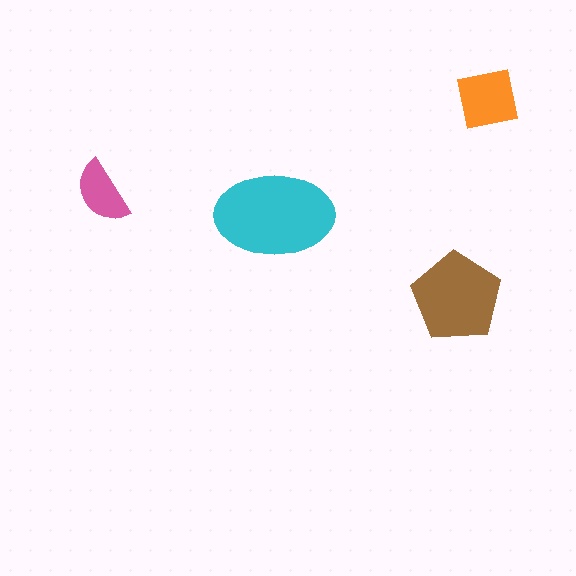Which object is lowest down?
The brown pentagon is bottommost.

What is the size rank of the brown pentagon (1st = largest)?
2nd.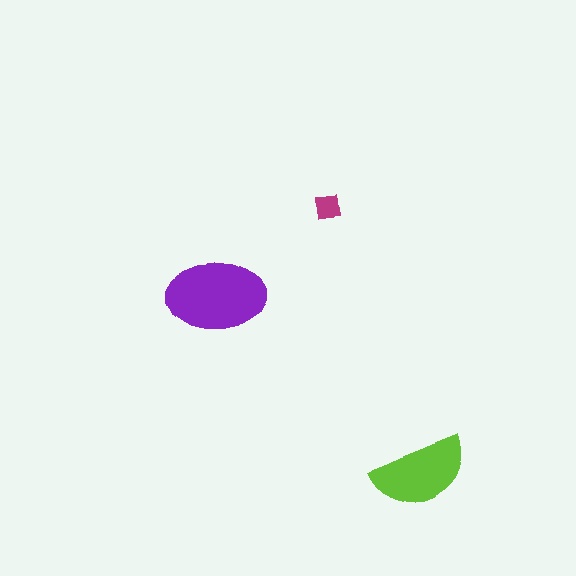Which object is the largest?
The purple ellipse.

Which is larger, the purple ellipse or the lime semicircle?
The purple ellipse.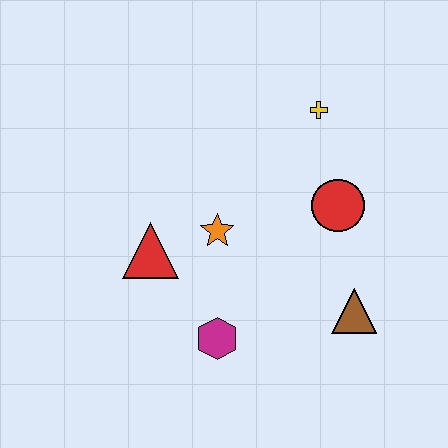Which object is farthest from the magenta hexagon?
The yellow cross is farthest from the magenta hexagon.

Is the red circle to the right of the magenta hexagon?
Yes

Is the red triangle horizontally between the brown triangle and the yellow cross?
No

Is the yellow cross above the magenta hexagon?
Yes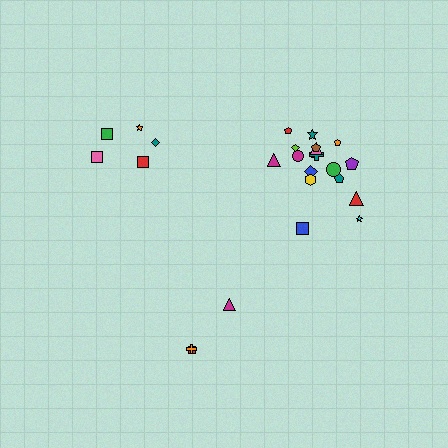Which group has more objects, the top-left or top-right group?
The top-right group.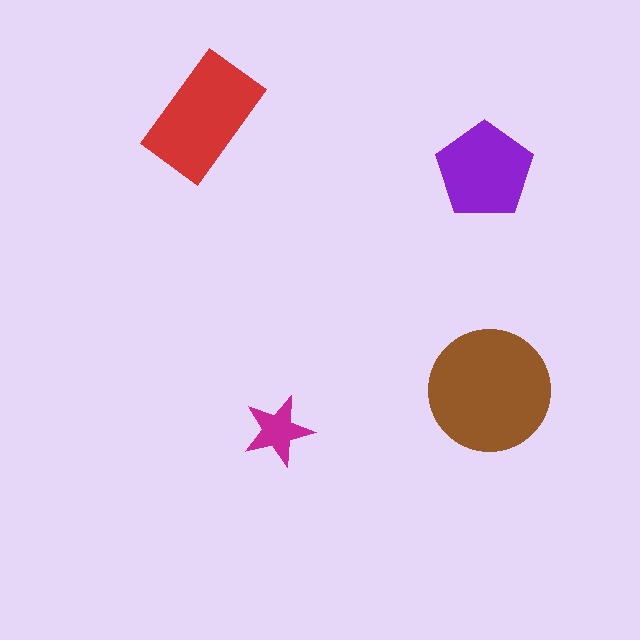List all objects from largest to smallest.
The brown circle, the red rectangle, the purple pentagon, the magenta star.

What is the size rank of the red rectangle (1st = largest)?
2nd.